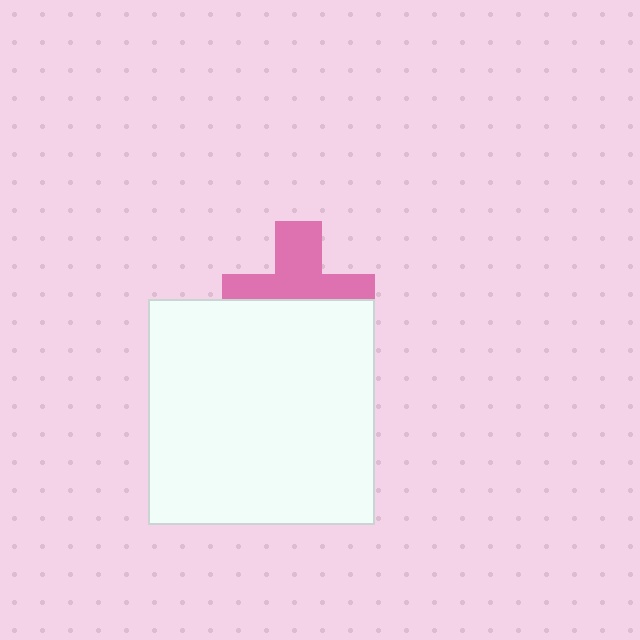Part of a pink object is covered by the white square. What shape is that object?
It is a cross.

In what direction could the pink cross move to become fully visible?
The pink cross could move up. That would shift it out from behind the white square entirely.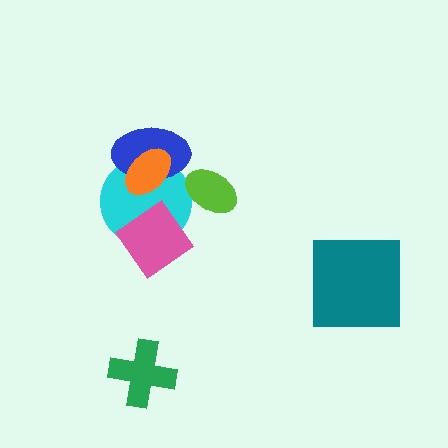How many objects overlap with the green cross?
0 objects overlap with the green cross.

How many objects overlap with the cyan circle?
3 objects overlap with the cyan circle.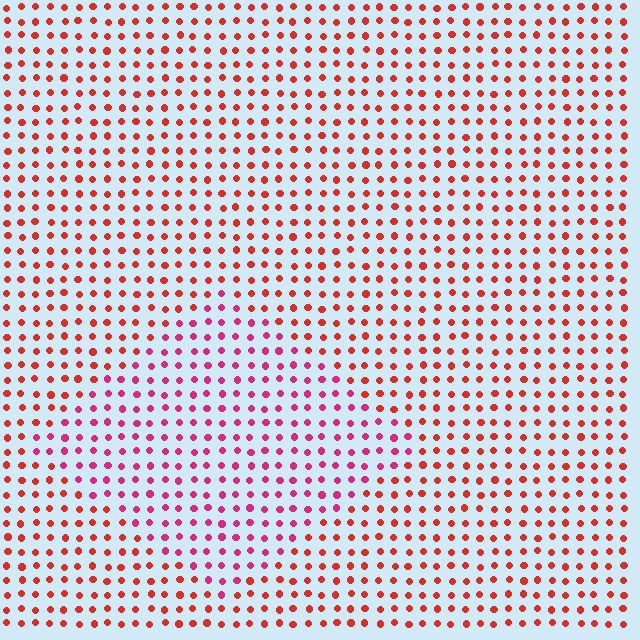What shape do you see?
I see a diamond.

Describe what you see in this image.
The image is filled with small red elements in a uniform arrangement. A diamond-shaped region is visible where the elements are tinted to a slightly different hue, forming a subtle color boundary.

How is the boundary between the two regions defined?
The boundary is defined purely by a slight shift in hue (about 34 degrees). Spacing, size, and orientation are identical on both sides.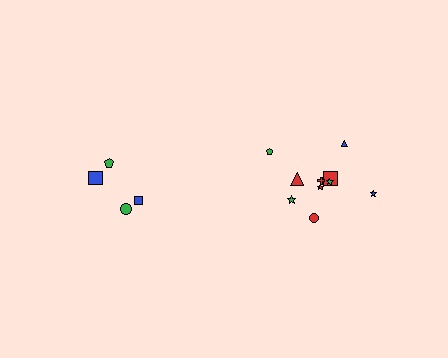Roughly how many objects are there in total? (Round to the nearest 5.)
Roughly 15 objects in total.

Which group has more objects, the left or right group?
The right group.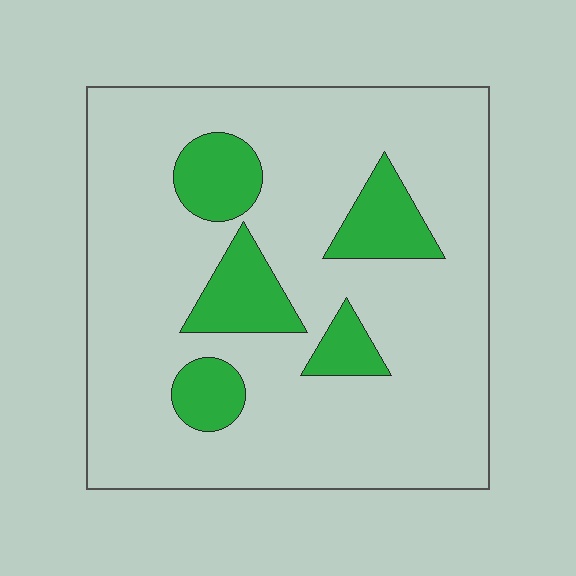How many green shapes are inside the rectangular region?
5.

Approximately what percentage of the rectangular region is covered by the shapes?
Approximately 15%.